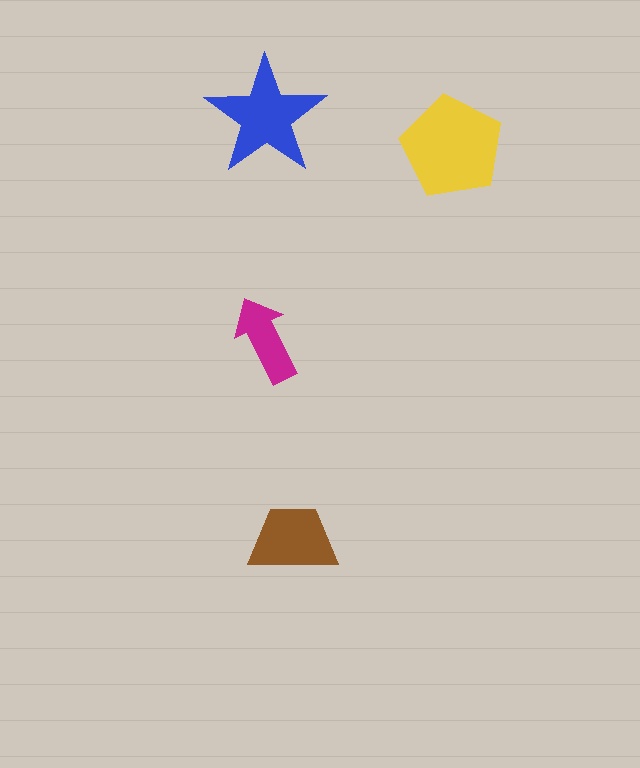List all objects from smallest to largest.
The magenta arrow, the brown trapezoid, the blue star, the yellow pentagon.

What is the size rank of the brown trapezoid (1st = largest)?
3rd.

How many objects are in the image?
There are 4 objects in the image.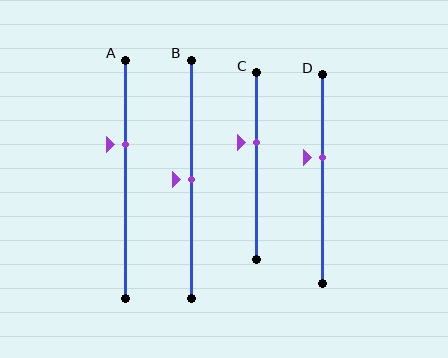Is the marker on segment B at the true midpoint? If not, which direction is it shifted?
Yes, the marker on segment B is at the true midpoint.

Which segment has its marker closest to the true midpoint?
Segment B has its marker closest to the true midpoint.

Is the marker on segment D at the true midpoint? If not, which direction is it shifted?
No, the marker on segment D is shifted upward by about 10% of the segment length.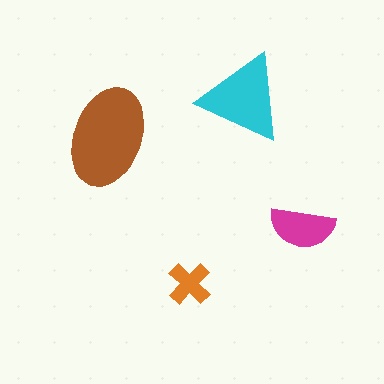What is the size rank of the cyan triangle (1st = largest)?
2nd.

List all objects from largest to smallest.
The brown ellipse, the cyan triangle, the magenta semicircle, the orange cross.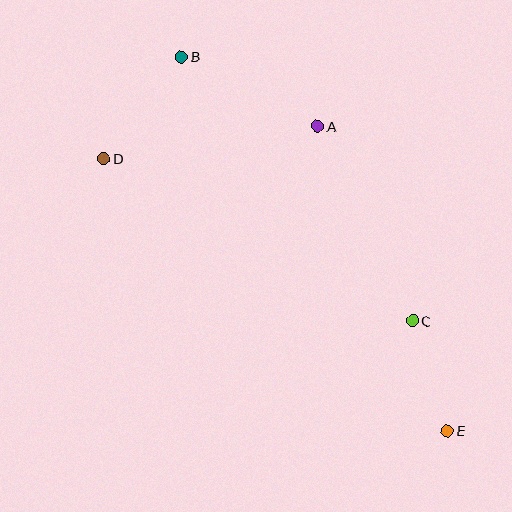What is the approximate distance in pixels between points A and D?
The distance between A and D is approximately 216 pixels.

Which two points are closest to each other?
Points C and E are closest to each other.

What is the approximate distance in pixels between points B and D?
The distance between B and D is approximately 128 pixels.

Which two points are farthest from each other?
Points B and E are farthest from each other.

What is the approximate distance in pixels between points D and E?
The distance between D and E is approximately 438 pixels.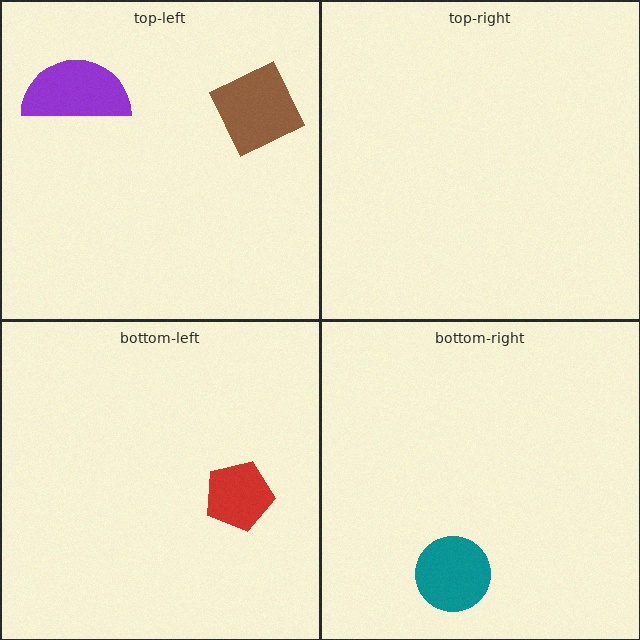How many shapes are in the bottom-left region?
1.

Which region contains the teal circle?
The bottom-right region.